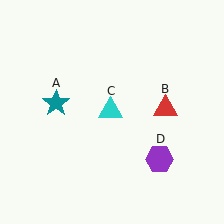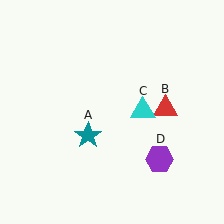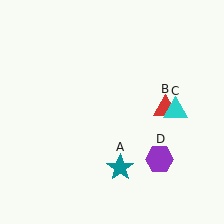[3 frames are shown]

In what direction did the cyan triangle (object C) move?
The cyan triangle (object C) moved right.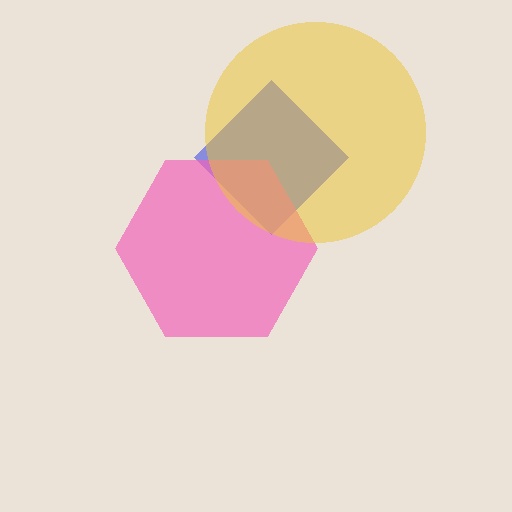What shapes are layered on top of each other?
The layered shapes are: a blue diamond, a pink hexagon, a yellow circle.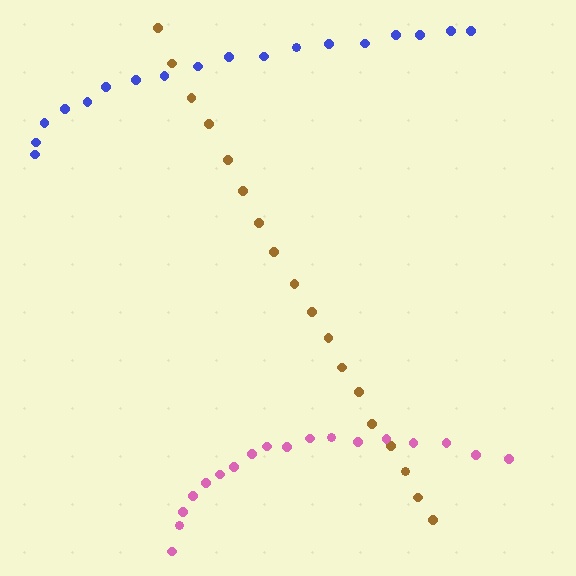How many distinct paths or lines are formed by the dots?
There are 3 distinct paths.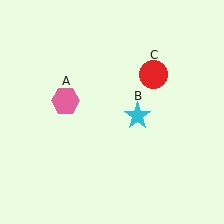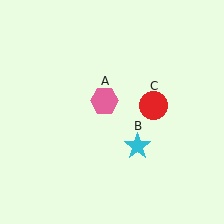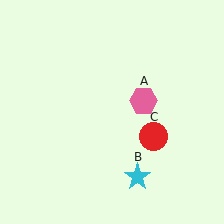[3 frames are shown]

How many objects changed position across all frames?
3 objects changed position: pink hexagon (object A), cyan star (object B), red circle (object C).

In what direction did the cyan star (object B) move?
The cyan star (object B) moved down.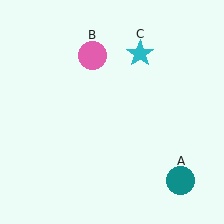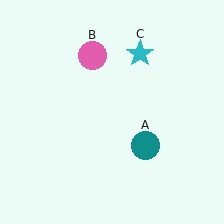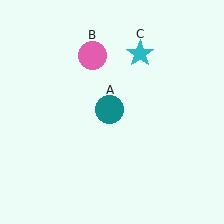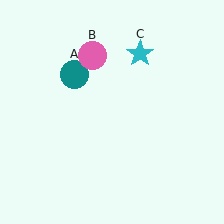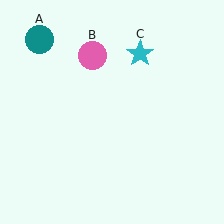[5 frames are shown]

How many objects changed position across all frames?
1 object changed position: teal circle (object A).